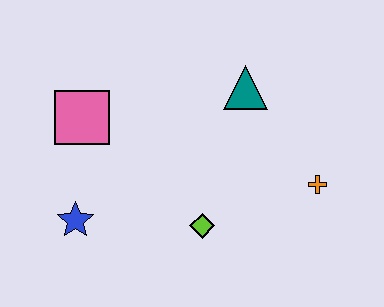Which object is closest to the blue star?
The pink square is closest to the blue star.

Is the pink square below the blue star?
No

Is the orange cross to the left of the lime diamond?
No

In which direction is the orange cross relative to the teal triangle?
The orange cross is below the teal triangle.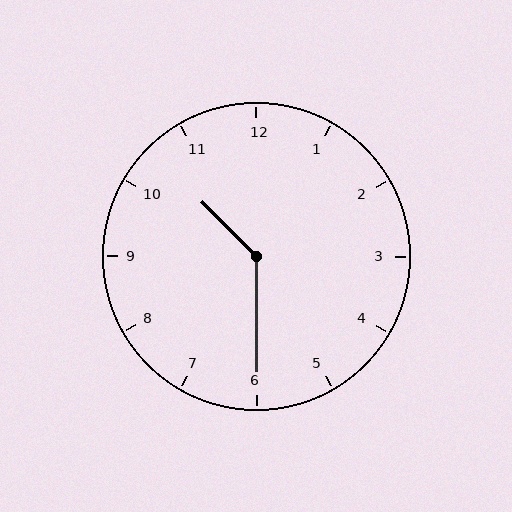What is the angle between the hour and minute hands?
Approximately 135 degrees.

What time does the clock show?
10:30.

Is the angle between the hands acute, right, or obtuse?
It is obtuse.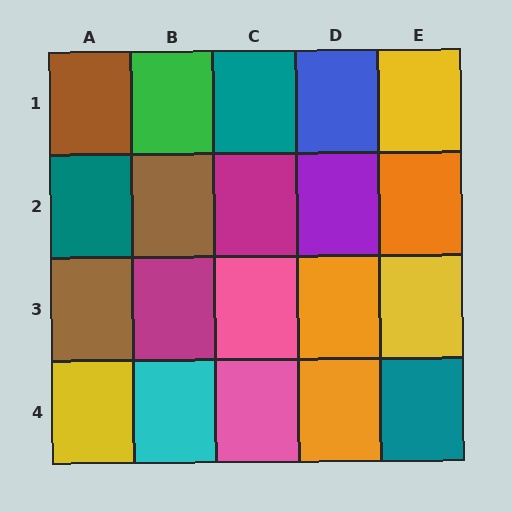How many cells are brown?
3 cells are brown.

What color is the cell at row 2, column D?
Purple.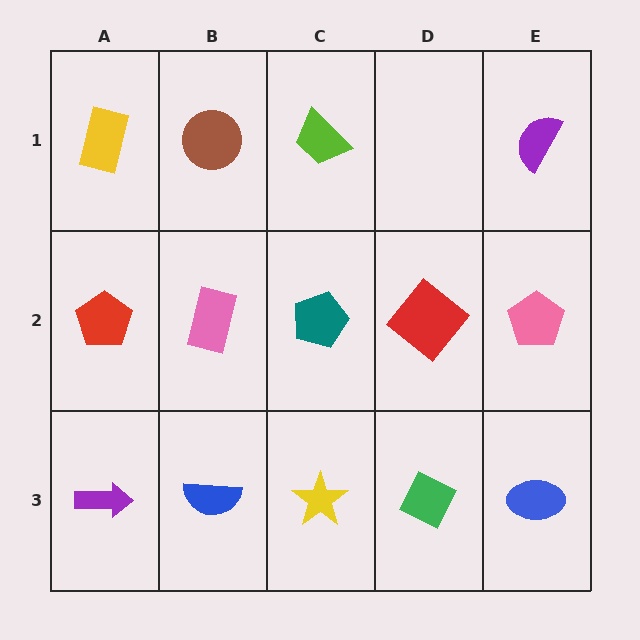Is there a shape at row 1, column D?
No, that cell is empty.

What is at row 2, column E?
A pink pentagon.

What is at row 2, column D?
A red diamond.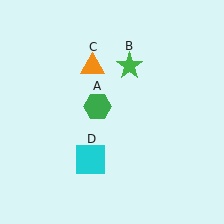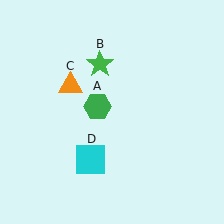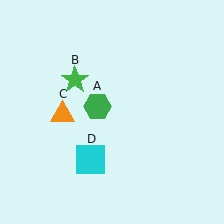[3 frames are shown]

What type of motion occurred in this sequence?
The green star (object B), orange triangle (object C) rotated counterclockwise around the center of the scene.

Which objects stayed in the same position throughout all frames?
Green hexagon (object A) and cyan square (object D) remained stationary.